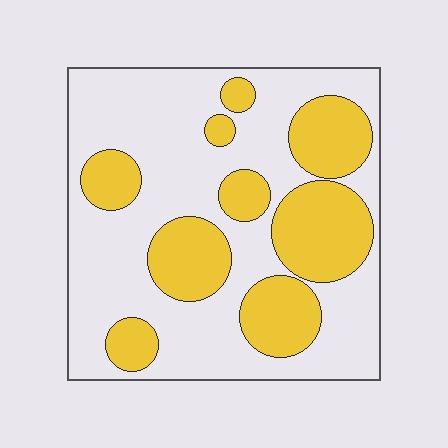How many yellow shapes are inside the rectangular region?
9.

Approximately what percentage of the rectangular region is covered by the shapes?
Approximately 35%.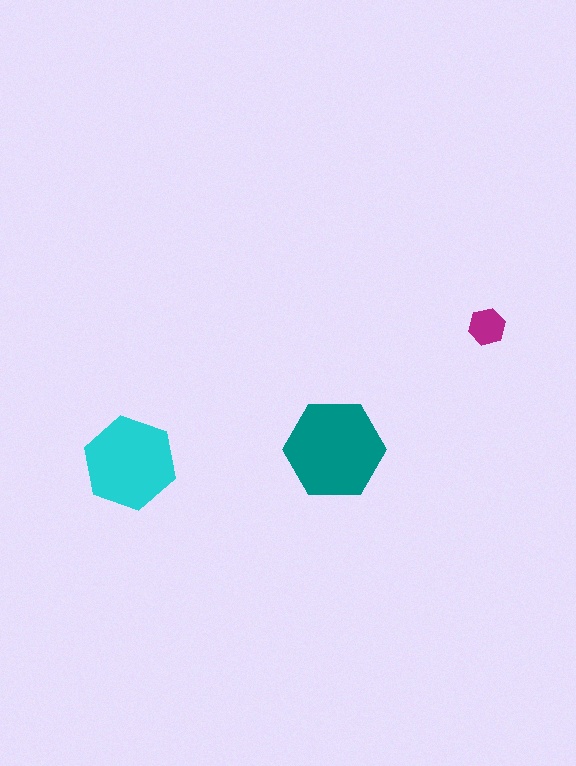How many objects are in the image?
There are 3 objects in the image.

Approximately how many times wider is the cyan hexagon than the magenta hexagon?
About 2.5 times wider.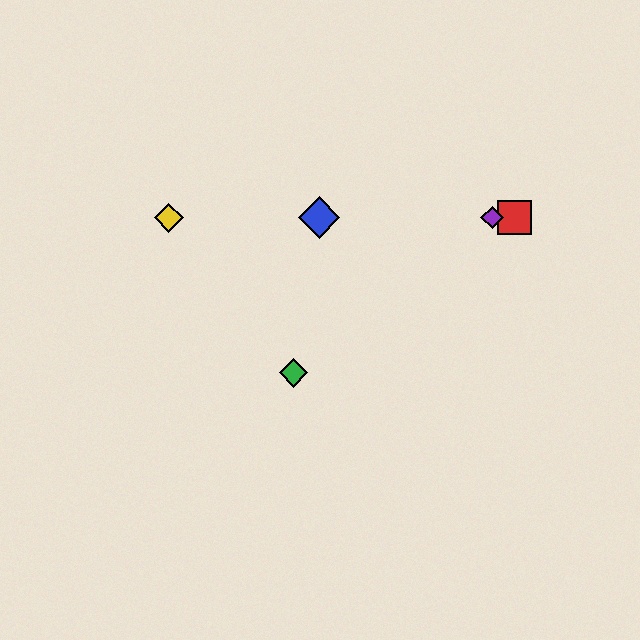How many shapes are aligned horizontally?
4 shapes (the red square, the blue diamond, the yellow diamond, the purple diamond) are aligned horizontally.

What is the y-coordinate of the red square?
The red square is at y≈218.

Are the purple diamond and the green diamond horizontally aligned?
No, the purple diamond is at y≈218 and the green diamond is at y≈373.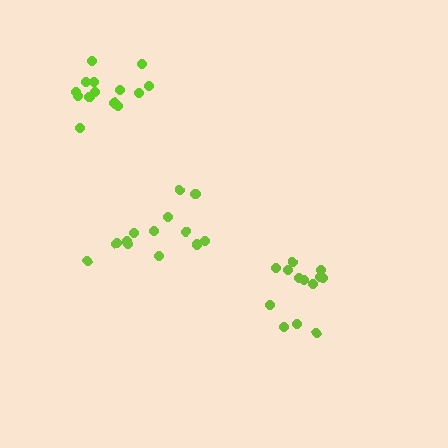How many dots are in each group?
Group 1: 13 dots, Group 2: 13 dots, Group 3: 14 dots (40 total).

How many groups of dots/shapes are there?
There are 3 groups.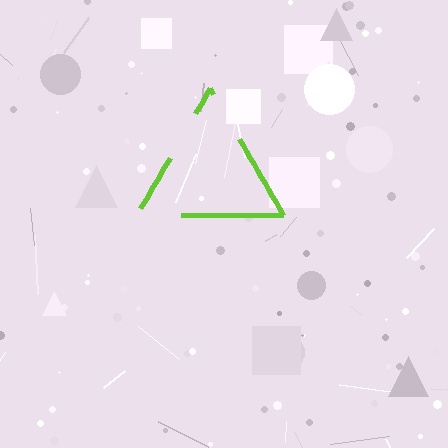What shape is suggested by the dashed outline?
The dashed outline suggests a triangle.